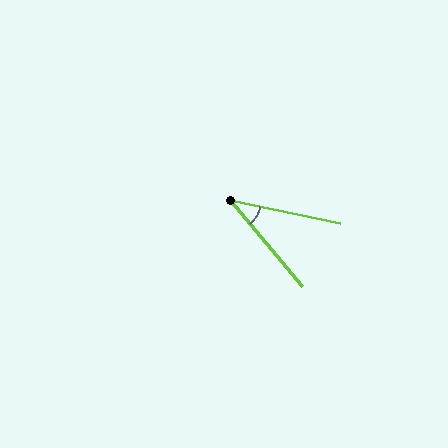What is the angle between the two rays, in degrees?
Approximately 38 degrees.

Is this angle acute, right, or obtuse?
It is acute.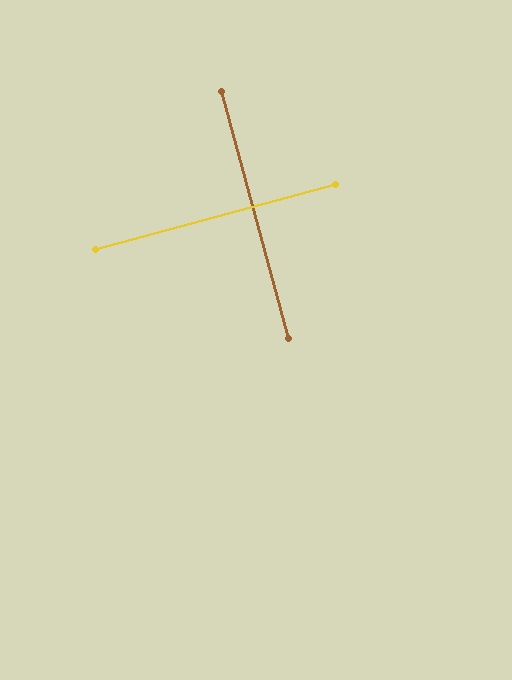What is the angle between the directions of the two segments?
Approximately 90 degrees.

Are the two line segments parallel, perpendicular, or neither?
Perpendicular — they meet at approximately 90°.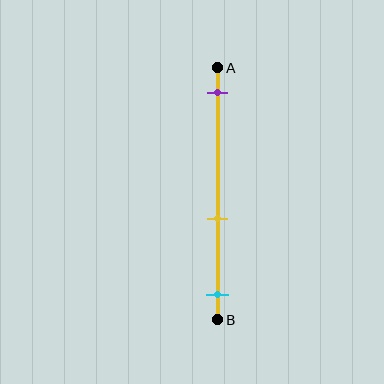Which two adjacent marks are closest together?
The yellow and cyan marks are the closest adjacent pair.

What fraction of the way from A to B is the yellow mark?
The yellow mark is approximately 60% (0.6) of the way from A to B.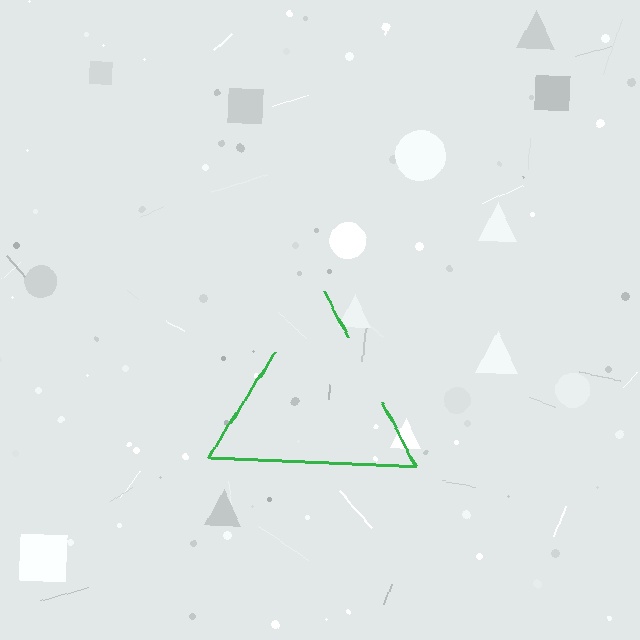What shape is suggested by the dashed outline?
The dashed outline suggests a triangle.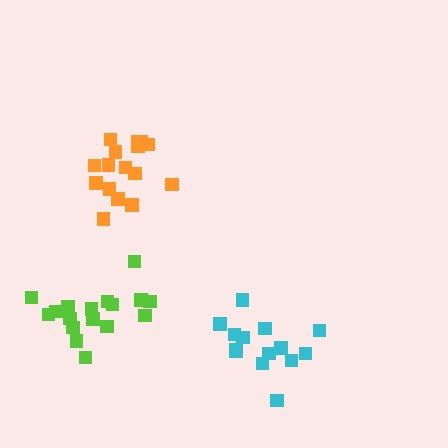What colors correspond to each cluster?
The clusters are colored: orange, cyan, lime.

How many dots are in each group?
Group 1: 16 dots, Group 2: 14 dots, Group 3: 17 dots (47 total).